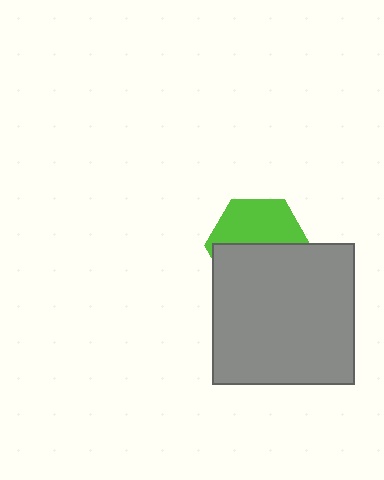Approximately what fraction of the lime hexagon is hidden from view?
Roughly 52% of the lime hexagon is hidden behind the gray square.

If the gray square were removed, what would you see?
You would see the complete lime hexagon.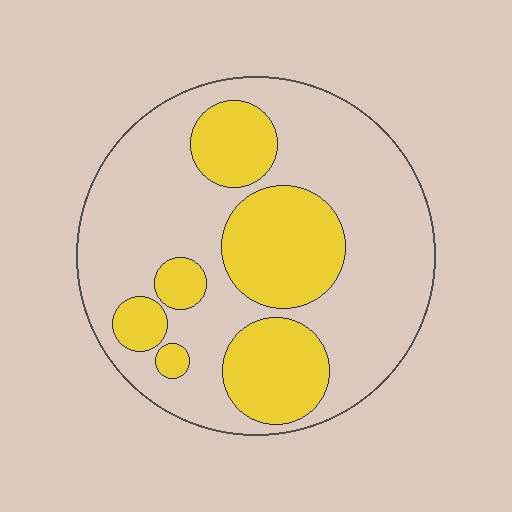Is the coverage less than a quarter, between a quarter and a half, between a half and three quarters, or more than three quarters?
Between a quarter and a half.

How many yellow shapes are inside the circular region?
6.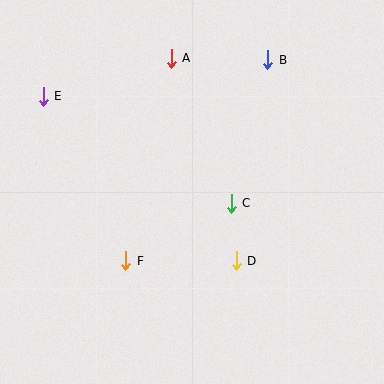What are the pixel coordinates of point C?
Point C is at (231, 203).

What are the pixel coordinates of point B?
Point B is at (268, 60).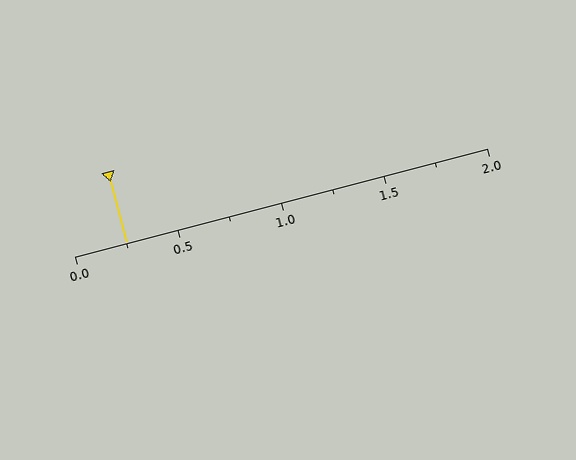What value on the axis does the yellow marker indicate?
The marker indicates approximately 0.25.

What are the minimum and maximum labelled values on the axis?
The axis runs from 0.0 to 2.0.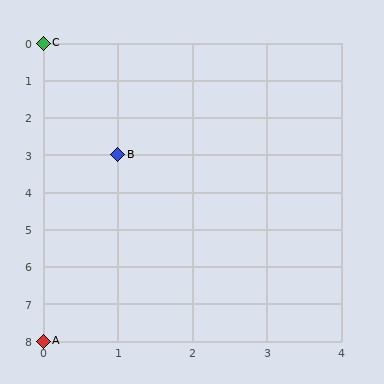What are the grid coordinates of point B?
Point B is at grid coordinates (1, 3).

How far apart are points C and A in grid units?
Points C and A are 8 rows apart.